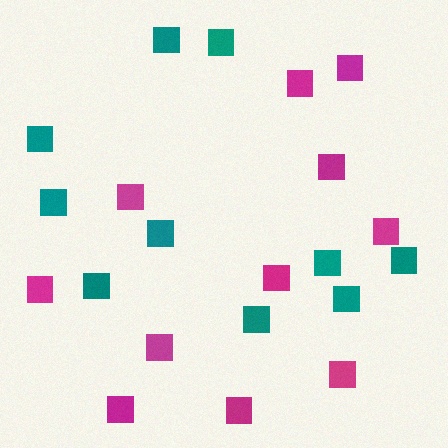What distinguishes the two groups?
There are 2 groups: one group of teal squares (10) and one group of magenta squares (11).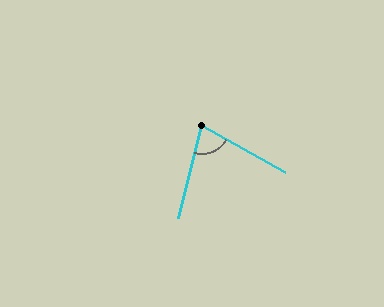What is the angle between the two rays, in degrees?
Approximately 75 degrees.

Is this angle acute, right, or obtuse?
It is acute.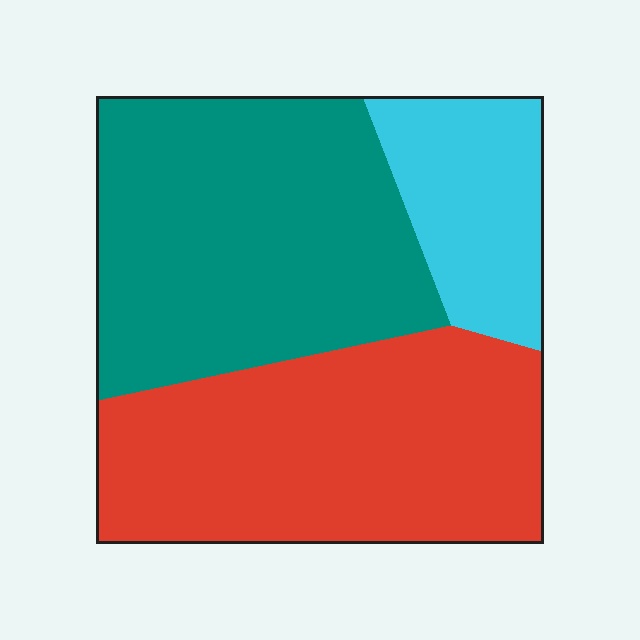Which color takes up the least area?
Cyan, at roughly 15%.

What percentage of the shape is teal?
Teal takes up about two fifths (2/5) of the shape.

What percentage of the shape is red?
Red covers around 40% of the shape.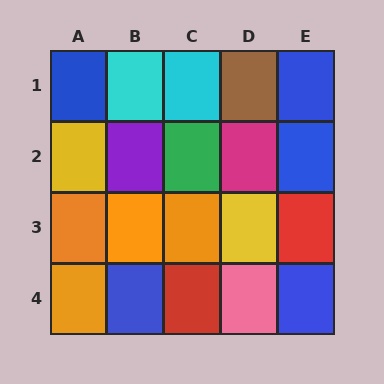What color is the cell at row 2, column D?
Magenta.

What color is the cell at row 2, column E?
Blue.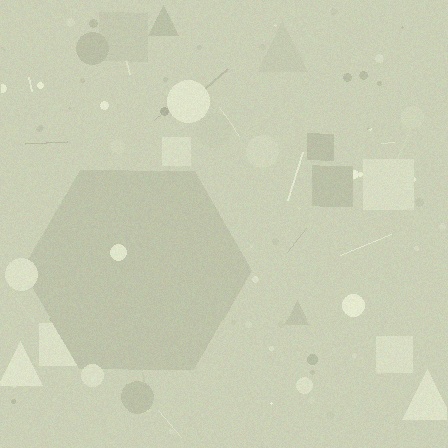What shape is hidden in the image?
A hexagon is hidden in the image.